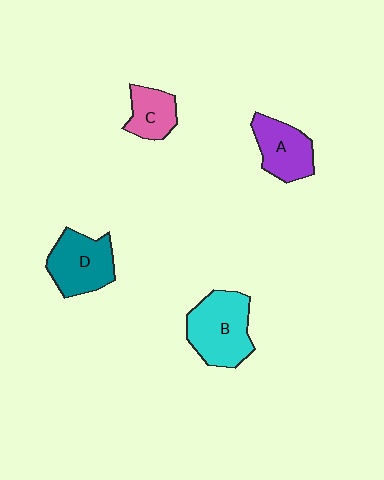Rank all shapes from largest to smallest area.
From largest to smallest: B (cyan), D (teal), A (purple), C (pink).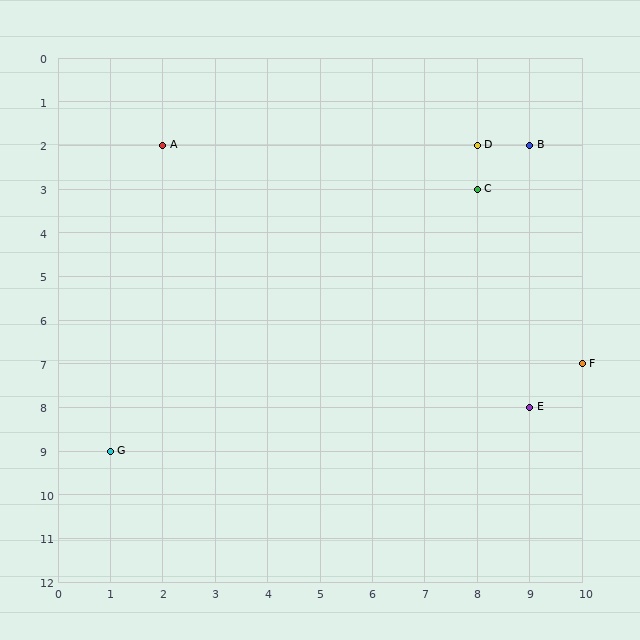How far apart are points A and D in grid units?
Points A and D are 6 columns apart.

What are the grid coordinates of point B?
Point B is at grid coordinates (9, 2).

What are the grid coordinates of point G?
Point G is at grid coordinates (1, 9).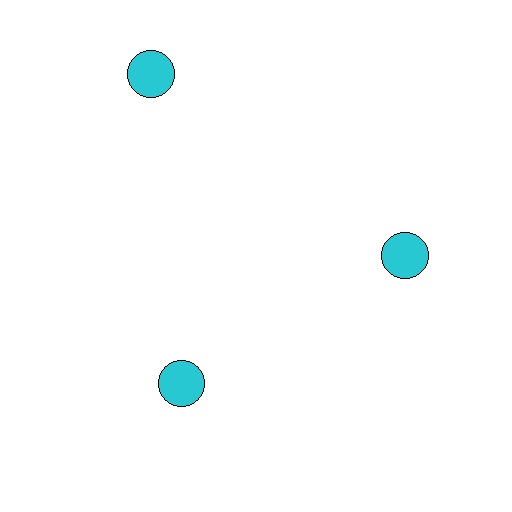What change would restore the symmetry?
The symmetry would be restored by moving it inward, back onto the ring so that all 3 circles sit at equal angles and equal distance from the center.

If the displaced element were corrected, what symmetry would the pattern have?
It would have 3-fold rotational symmetry — the pattern would map onto itself every 120 degrees.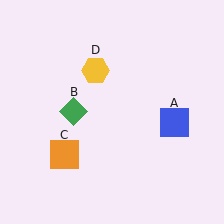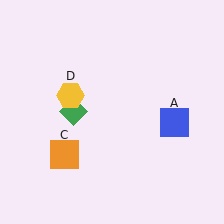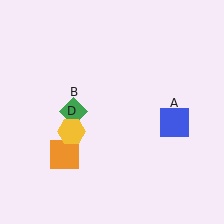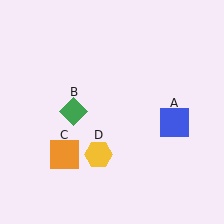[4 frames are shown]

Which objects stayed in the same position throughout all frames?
Blue square (object A) and green diamond (object B) and orange square (object C) remained stationary.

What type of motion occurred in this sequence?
The yellow hexagon (object D) rotated counterclockwise around the center of the scene.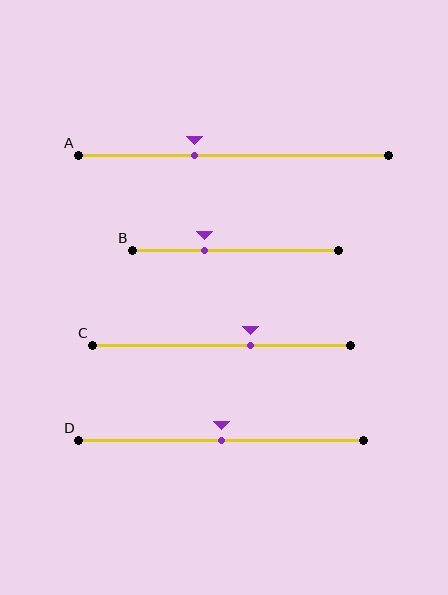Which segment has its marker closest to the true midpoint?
Segment D has its marker closest to the true midpoint.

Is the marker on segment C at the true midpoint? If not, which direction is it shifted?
No, the marker on segment C is shifted to the right by about 11% of the segment length.